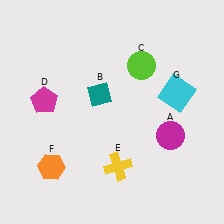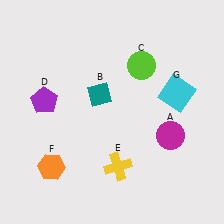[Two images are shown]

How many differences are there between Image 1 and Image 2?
There is 1 difference between the two images.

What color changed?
The pentagon (D) changed from magenta in Image 1 to purple in Image 2.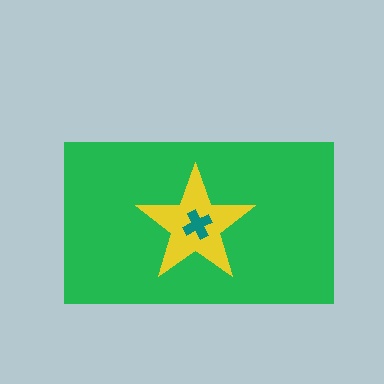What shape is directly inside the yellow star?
The teal cross.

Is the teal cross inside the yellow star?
Yes.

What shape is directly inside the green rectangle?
The yellow star.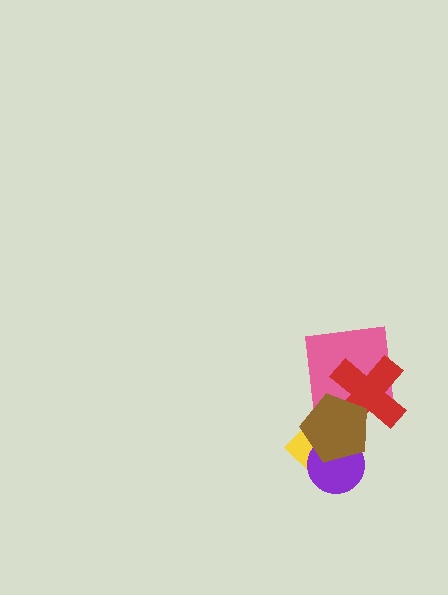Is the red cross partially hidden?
Yes, it is partially covered by another shape.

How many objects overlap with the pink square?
2 objects overlap with the pink square.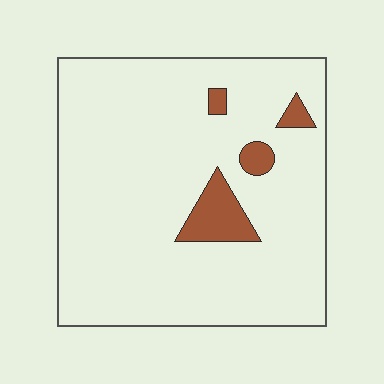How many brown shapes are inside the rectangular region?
4.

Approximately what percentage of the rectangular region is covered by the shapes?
Approximately 10%.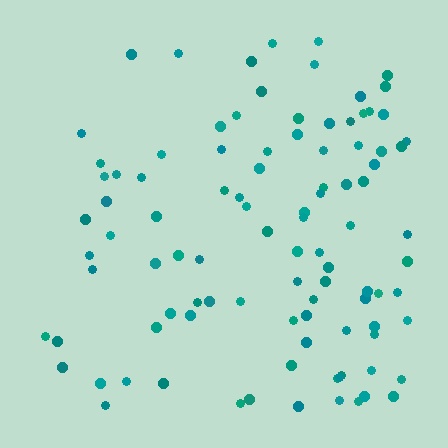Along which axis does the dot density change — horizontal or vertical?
Horizontal.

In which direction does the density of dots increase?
From left to right, with the right side densest.